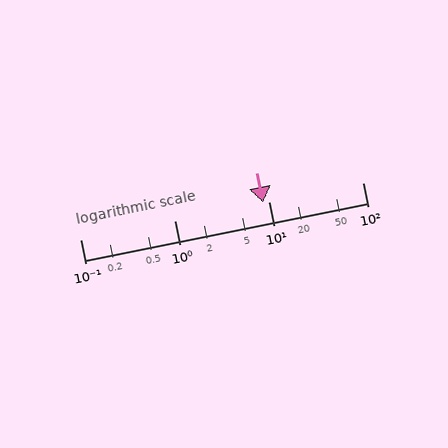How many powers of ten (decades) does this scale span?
The scale spans 3 decades, from 0.1 to 100.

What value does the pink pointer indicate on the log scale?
The pointer indicates approximately 8.8.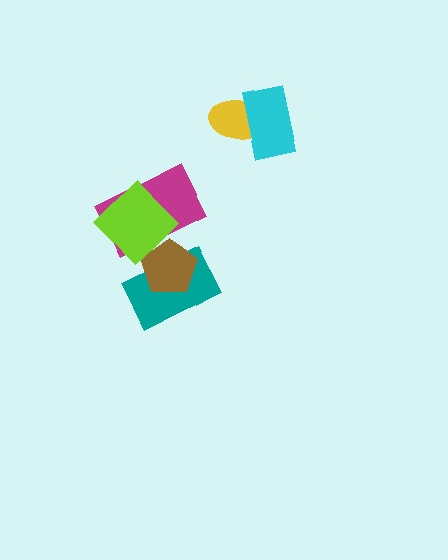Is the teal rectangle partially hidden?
Yes, it is partially covered by another shape.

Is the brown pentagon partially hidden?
Yes, it is partially covered by another shape.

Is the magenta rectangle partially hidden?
Yes, it is partially covered by another shape.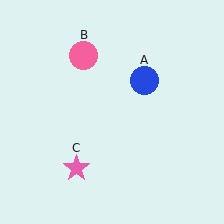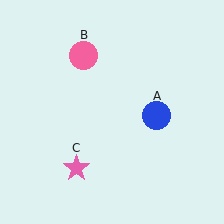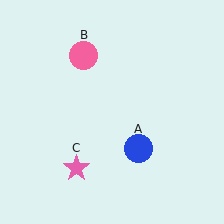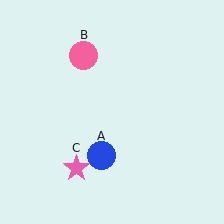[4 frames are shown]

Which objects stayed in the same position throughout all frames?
Pink circle (object B) and pink star (object C) remained stationary.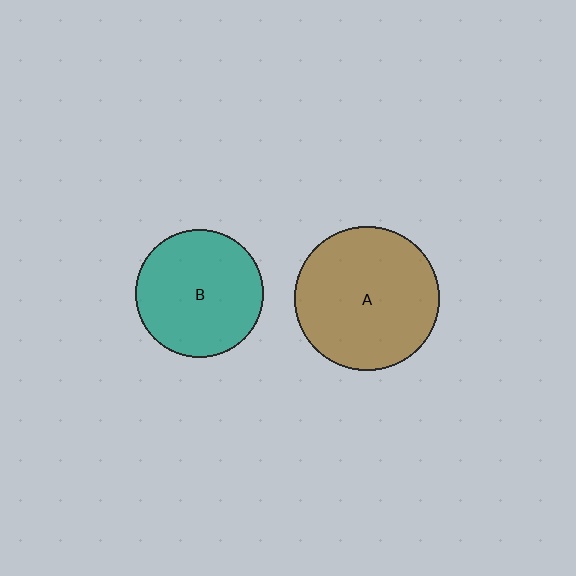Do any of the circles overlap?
No, none of the circles overlap.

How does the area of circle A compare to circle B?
Approximately 1.3 times.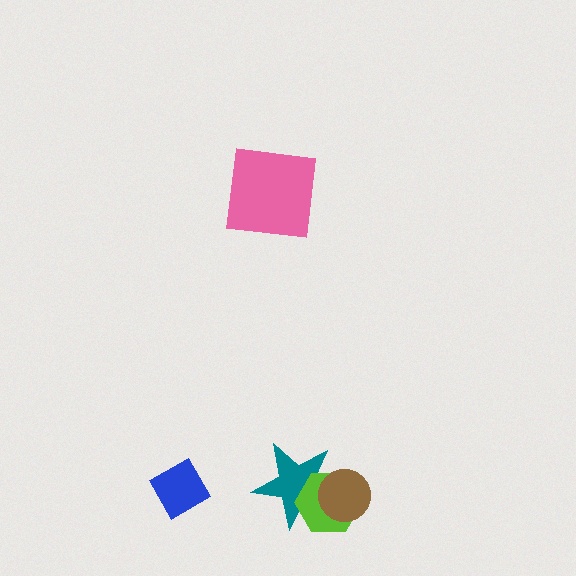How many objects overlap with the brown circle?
2 objects overlap with the brown circle.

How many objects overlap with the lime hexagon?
2 objects overlap with the lime hexagon.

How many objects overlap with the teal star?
2 objects overlap with the teal star.